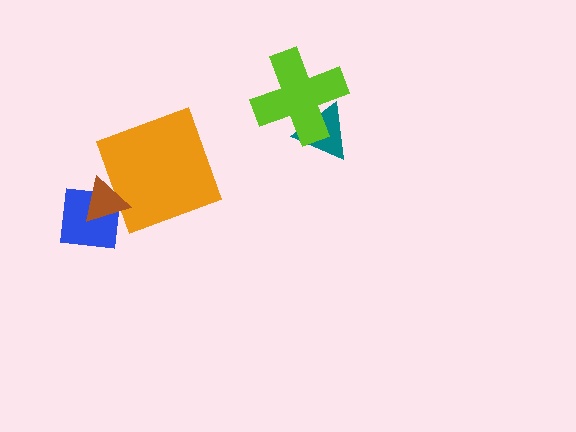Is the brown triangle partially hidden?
No, no other shape covers it.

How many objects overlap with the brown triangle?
2 objects overlap with the brown triangle.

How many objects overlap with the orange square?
1 object overlaps with the orange square.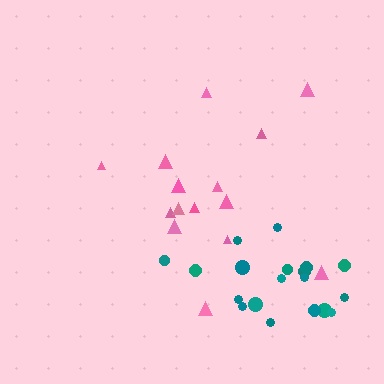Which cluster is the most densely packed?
Teal.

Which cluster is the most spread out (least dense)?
Pink.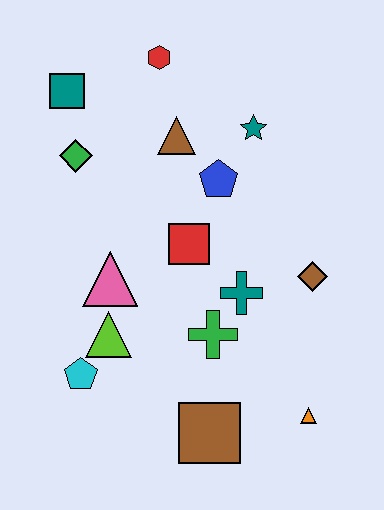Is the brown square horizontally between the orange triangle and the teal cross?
No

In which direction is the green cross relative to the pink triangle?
The green cross is to the right of the pink triangle.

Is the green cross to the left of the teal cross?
Yes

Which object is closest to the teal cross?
The green cross is closest to the teal cross.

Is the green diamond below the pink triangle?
No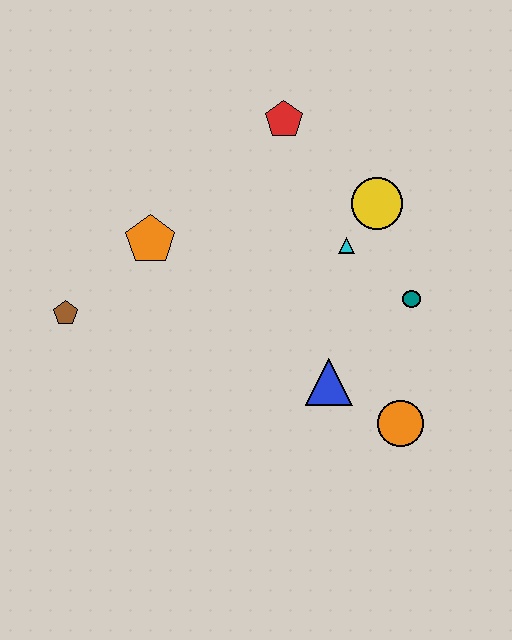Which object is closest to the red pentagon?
The yellow circle is closest to the red pentagon.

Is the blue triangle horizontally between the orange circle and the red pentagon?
Yes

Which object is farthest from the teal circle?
The brown pentagon is farthest from the teal circle.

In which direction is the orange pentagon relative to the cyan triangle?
The orange pentagon is to the left of the cyan triangle.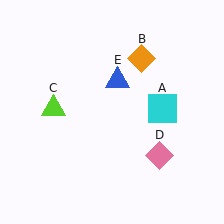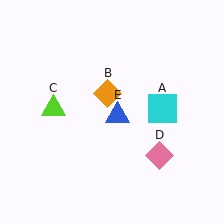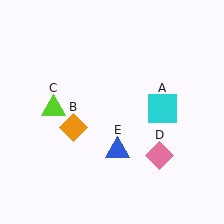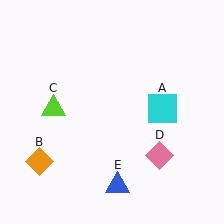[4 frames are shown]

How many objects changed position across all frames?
2 objects changed position: orange diamond (object B), blue triangle (object E).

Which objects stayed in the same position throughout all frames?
Cyan square (object A) and lime triangle (object C) and pink diamond (object D) remained stationary.